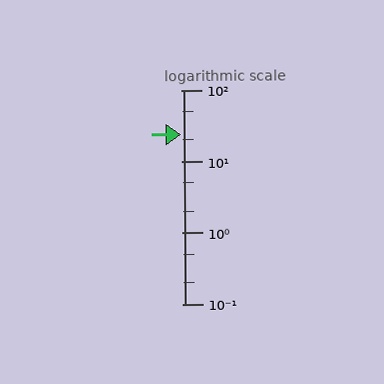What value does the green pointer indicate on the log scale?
The pointer indicates approximately 24.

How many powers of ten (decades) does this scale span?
The scale spans 3 decades, from 0.1 to 100.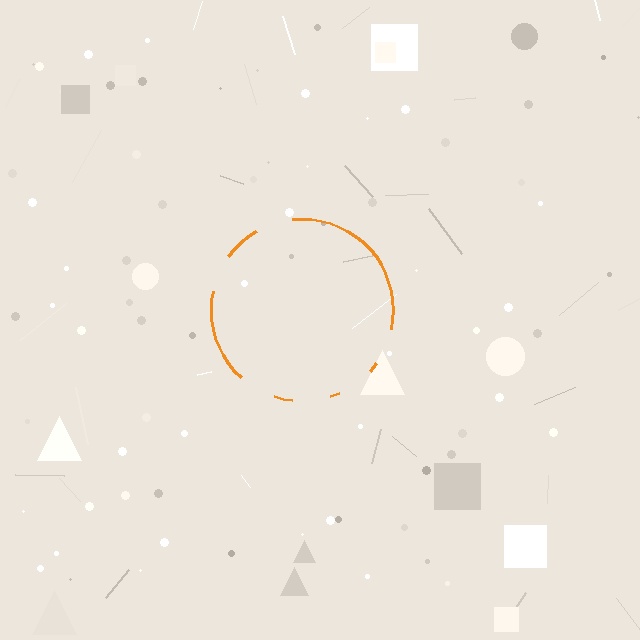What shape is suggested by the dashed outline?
The dashed outline suggests a circle.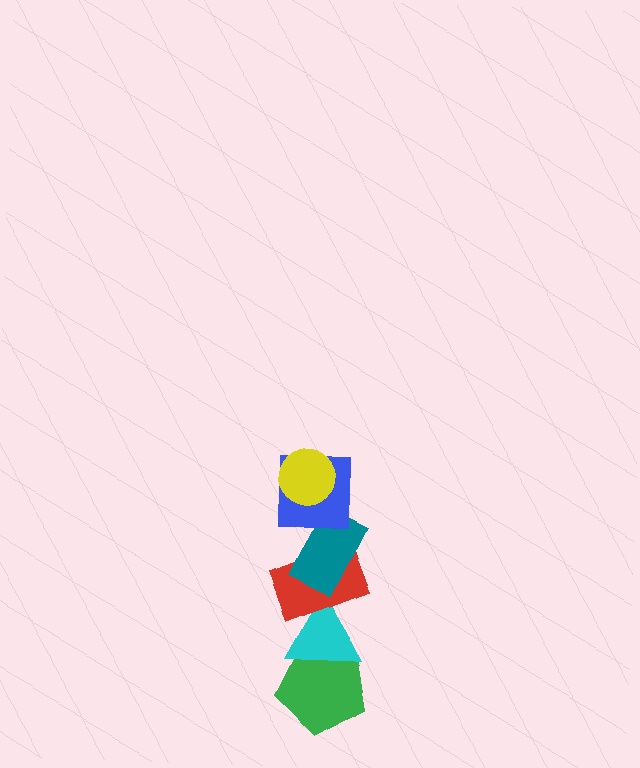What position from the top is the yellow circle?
The yellow circle is 1st from the top.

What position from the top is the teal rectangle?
The teal rectangle is 3rd from the top.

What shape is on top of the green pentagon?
The cyan triangle is on top of the green pentagon.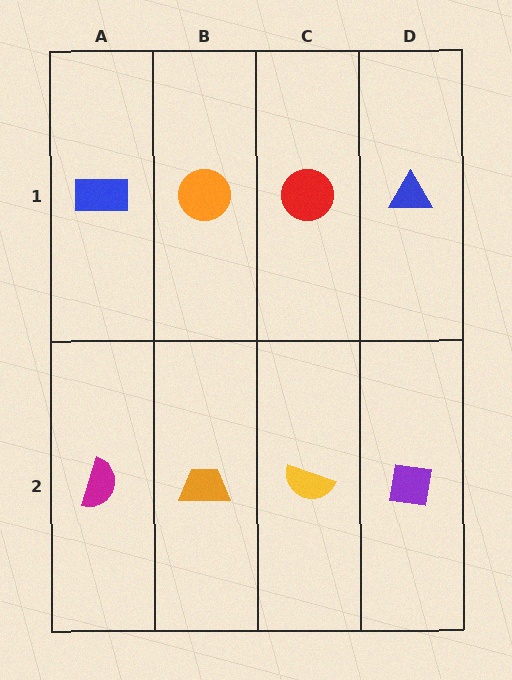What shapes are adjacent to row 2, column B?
An orange circle (row 1, column B), a magenta semicircle (row 2, column A), a yellow semicircle (row 2, column C).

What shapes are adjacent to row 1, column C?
A yellow semicircle (row 2, column C), an orange circle (row 1, column B), a blue triangle (row 1, column D).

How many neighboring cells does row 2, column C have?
3.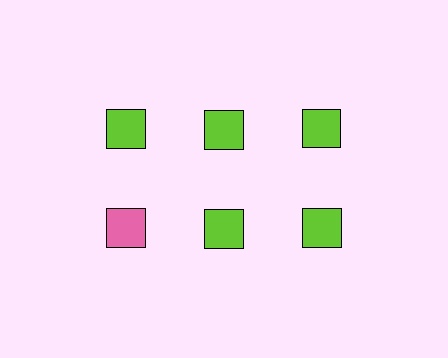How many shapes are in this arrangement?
There are 6 shapes arranged in a grid pattern.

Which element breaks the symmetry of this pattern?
The pink square in the second row, leftmost column breaks the symmetry. All other shapes are lime squares.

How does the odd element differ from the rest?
It has a different color: pink instead of lime.